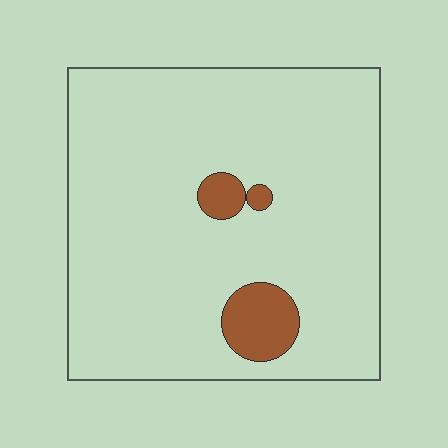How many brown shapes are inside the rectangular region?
3.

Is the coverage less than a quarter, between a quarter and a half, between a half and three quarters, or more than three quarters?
Less than a quarter.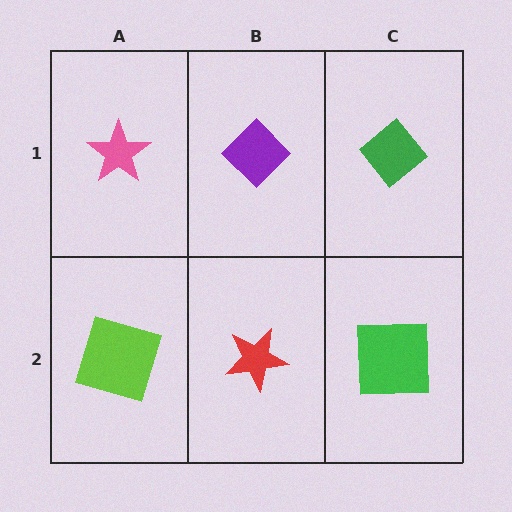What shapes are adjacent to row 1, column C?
A green square (row 2, column C), a purple diamond (row 1, column B).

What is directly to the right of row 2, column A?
A red star.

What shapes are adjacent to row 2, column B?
A purple diamond (row 1, column B), a lime square (row 2, column A), a green square (row 2, column C).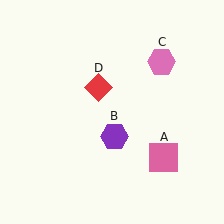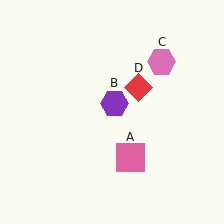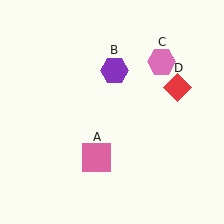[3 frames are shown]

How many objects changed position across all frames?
3 objects changed position: pink square (object A), purple hexagon (object B), red diamond (object D).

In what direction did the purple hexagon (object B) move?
The purple hexagon (object B) moved up.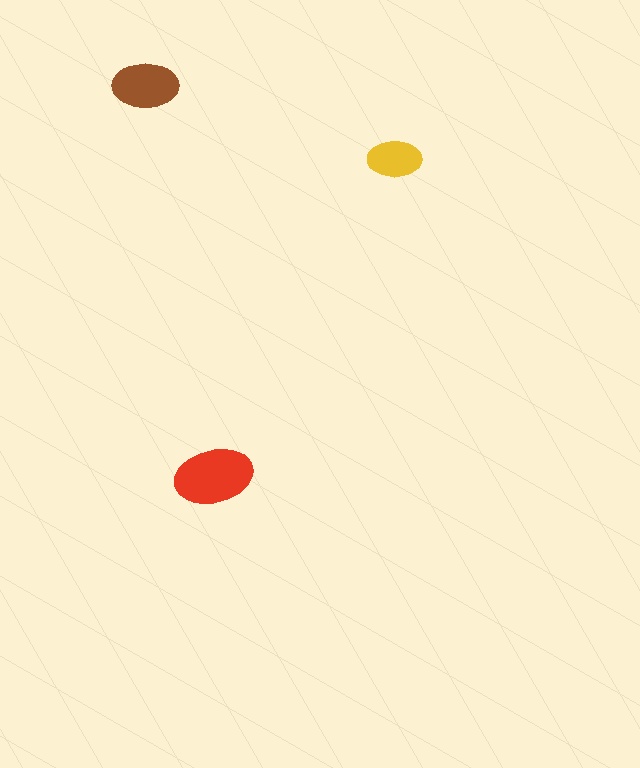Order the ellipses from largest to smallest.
the red one, the brown one, the yellow one.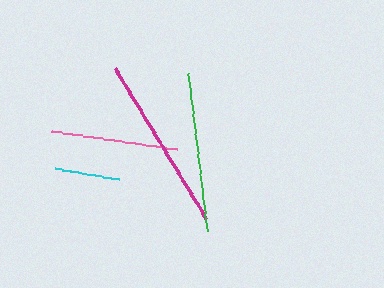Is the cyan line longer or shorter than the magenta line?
The magenta line is longer than the cyan line.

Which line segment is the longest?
The magenta line is the longest at approximately 176 pixels.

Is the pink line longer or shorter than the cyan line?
The pink line is longer than the cyan line.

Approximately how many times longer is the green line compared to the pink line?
The green line is approximately 1.3 times the length of the pink line.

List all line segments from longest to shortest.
From longest to shortest: magenta, green, pink, cyan.